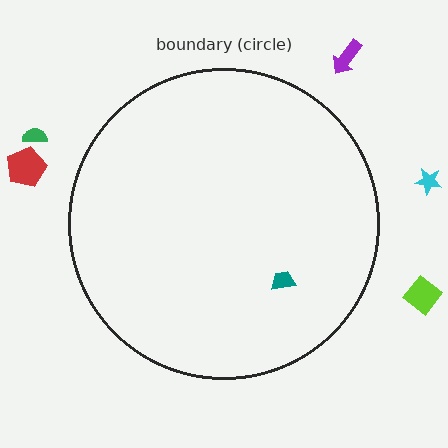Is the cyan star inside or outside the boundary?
Outside.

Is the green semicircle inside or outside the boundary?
Outside.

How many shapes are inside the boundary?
1 inside, 5 outside.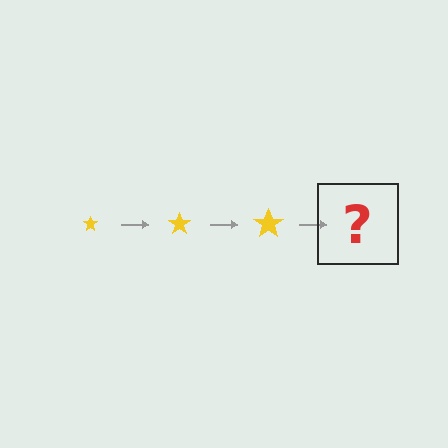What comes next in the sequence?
The next element should be a yellow star, larger than the previous one.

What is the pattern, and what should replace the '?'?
The pattern is that the star gets progressively larger each step. The '?' should be a yellow star, larger than the previous one.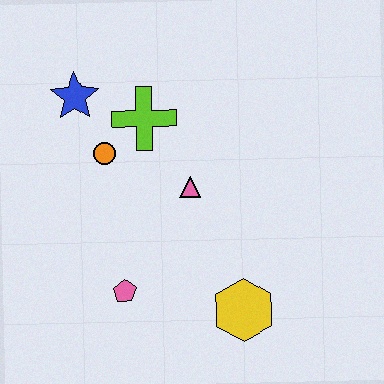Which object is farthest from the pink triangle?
The blue star is farthest from the pink triangle.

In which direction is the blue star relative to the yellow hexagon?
The blue star is above the yellow hexagon.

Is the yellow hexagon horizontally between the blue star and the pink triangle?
No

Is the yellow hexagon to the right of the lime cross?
Yes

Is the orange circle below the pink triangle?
No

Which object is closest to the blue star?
The orange circle is closest to the blue star.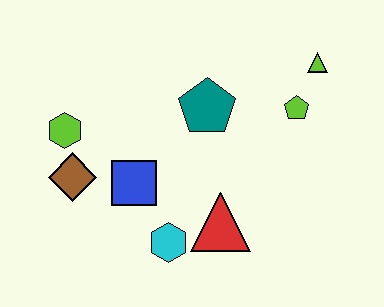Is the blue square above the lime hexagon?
No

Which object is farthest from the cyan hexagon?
The lime triangle is farthest from the cyan hexagon.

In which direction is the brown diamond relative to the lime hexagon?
The brown diamond is below the lime hexagon.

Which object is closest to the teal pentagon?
The lime pentagon is closest to the teal pentagon.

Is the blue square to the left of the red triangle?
Yes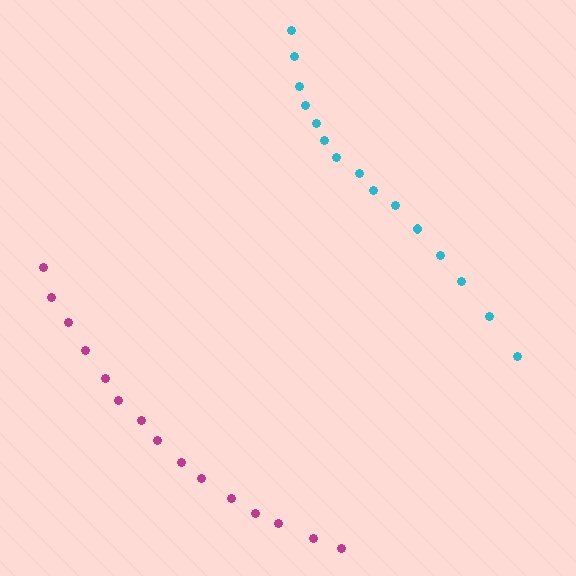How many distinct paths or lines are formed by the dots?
There are 2 distinct paths.